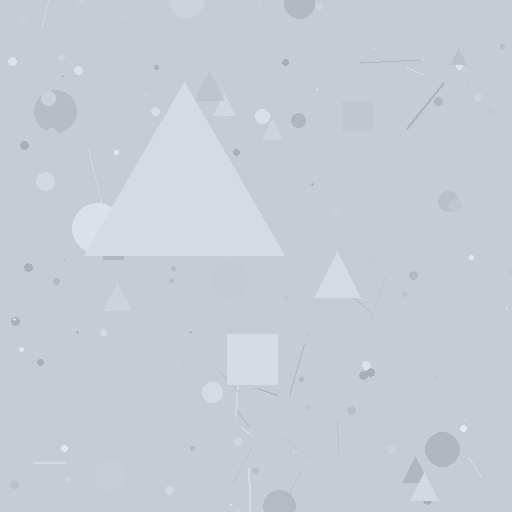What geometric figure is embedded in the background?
A triangle is embedded in the background.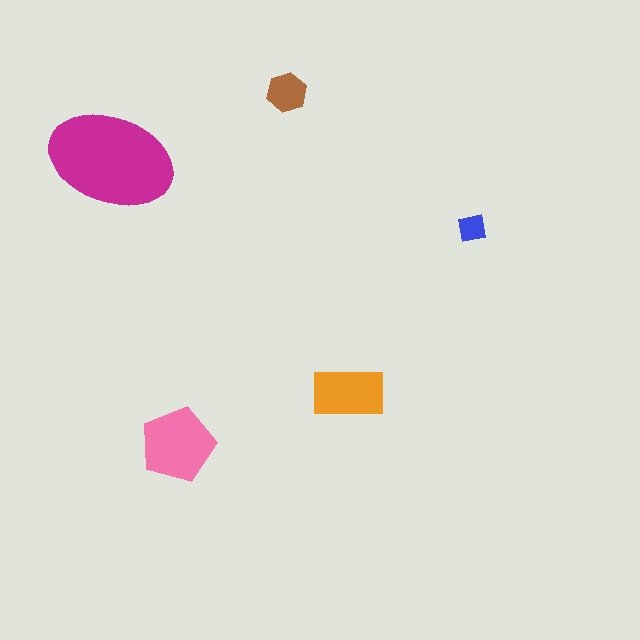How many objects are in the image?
There are 5 objects in the image.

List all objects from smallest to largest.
The blue square, the brown hexagon, the orange rectangle, the pink pentagon, the magenta ellipse.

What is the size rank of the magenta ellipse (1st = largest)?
1st.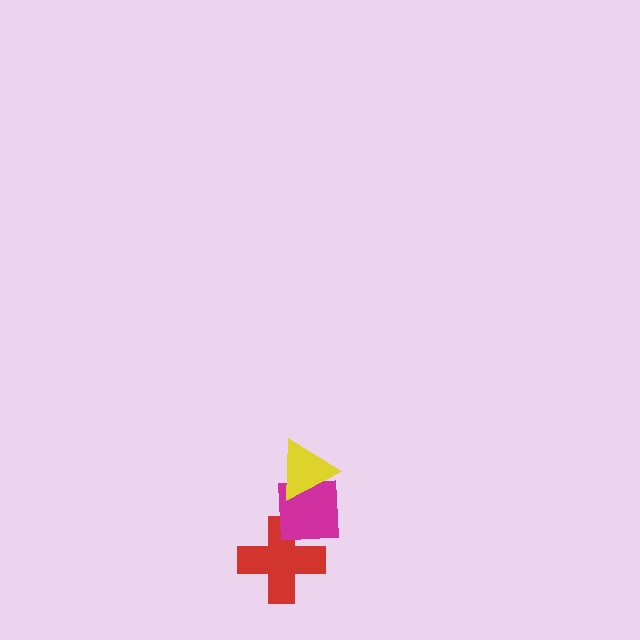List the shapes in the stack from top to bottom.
From top to bottom: the yellow triangle, the magenta square, the red cross.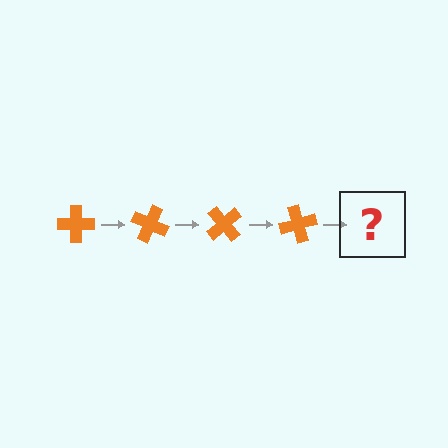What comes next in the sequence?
The next element should be an orange cross rotated 100 degrees.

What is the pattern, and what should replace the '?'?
The pattern is that the cross rotates 25 degrees each step. The '?' should be an orange cross rotated 100 degrees.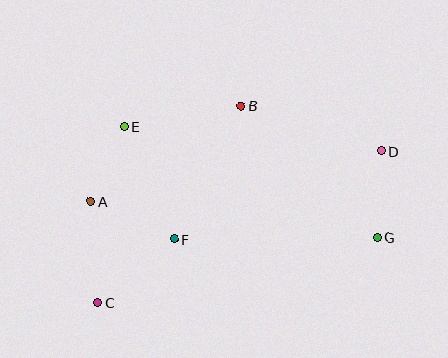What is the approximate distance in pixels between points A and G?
The distance between A and G is approximately 289 pixels.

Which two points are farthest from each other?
Points C and D are farthest from each other.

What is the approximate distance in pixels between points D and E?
The distance between D and E is approximately 259 pixels.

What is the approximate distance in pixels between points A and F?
The distance between A and F is approximately 91 pixels.